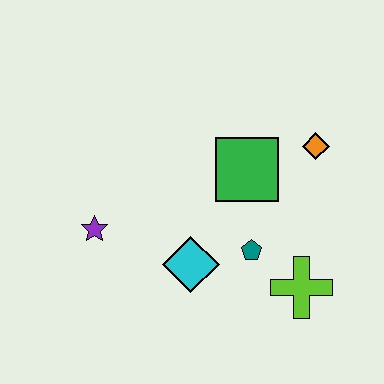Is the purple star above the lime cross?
Yes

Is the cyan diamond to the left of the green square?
Yes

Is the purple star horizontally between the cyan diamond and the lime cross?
No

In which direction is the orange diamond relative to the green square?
The orange diamond is to the right of the green square.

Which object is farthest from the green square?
The purple star is farthest from the green square.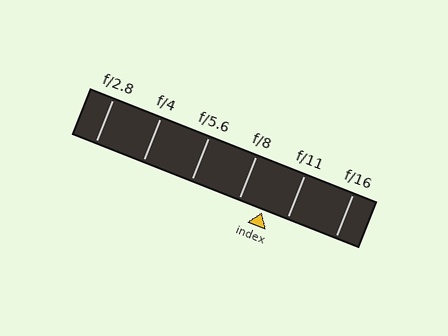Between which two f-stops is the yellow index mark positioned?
The index mark is between f/8 and f/11.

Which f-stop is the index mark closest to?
The index mark is closest to f/11.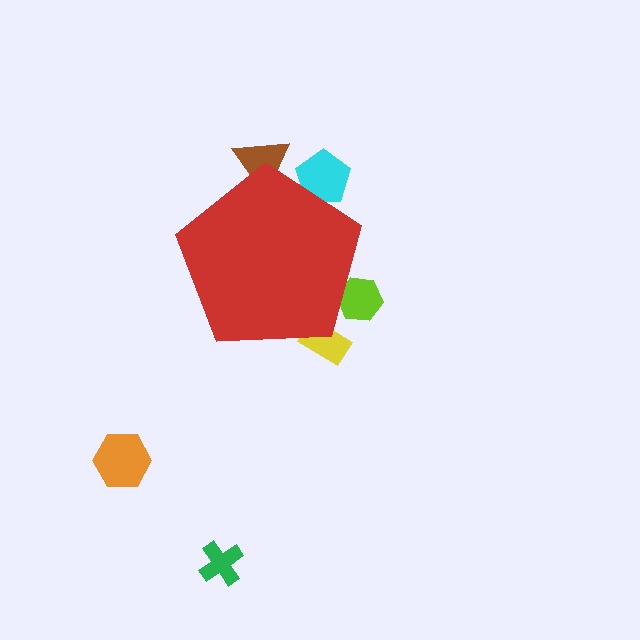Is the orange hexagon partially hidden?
No, the orange hexagon is fully visible.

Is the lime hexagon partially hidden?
Yes, the lime hexagon is partially hidden behind the red pentagon.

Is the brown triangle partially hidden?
Yes, the brown triangle is partially hidden behind the red pentagon.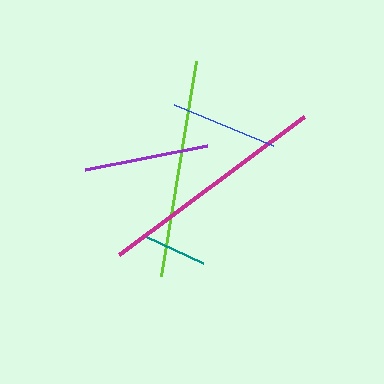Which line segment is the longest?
The magenta line is the longest at approximately 230 pixels.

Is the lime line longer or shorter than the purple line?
The lime line is longer than the purple line.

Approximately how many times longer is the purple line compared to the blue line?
The purple line is approximately 1.2 times the length of the blue line.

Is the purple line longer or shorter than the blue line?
The purple line is longer than the blue line.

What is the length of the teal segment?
The teal segment is approximately 64 pixels long.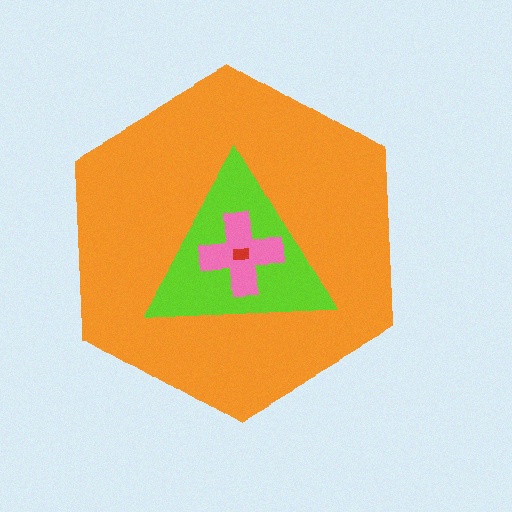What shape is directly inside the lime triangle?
The pink cross.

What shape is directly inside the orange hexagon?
The lime triangle.